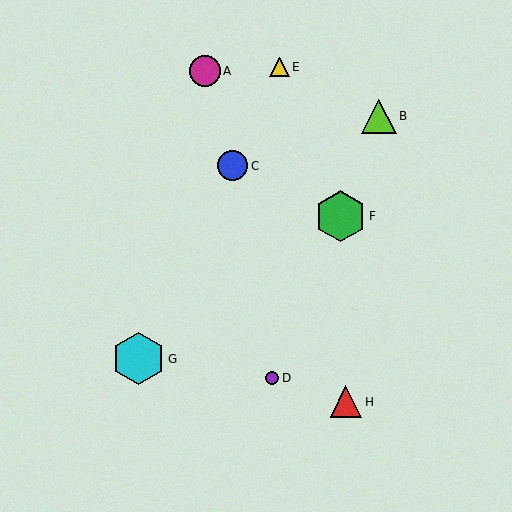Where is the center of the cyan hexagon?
The center of the cyan hexagon is at (138, 359).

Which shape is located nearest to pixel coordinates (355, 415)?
The red triangle (labeled H) at (346, 402) is nearest to that location.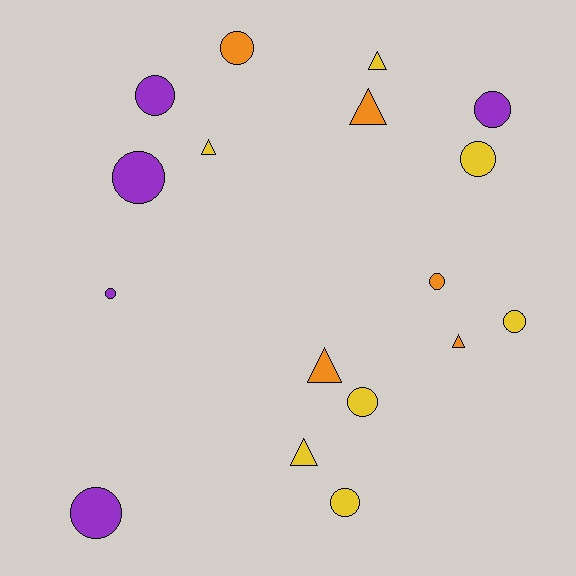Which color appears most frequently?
Yellow, with 7 objects.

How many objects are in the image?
There are 17 objects.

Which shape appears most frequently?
Circle, with 11 objects.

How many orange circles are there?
There are 2 orange circles.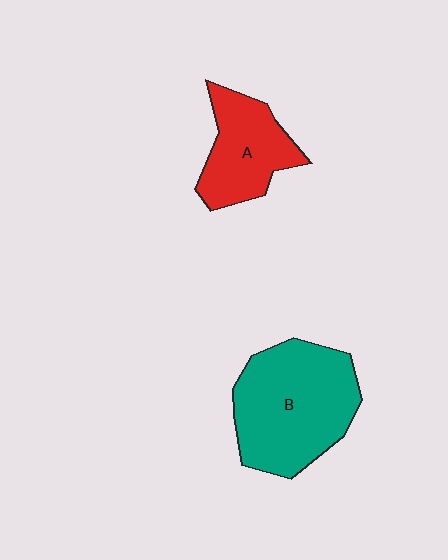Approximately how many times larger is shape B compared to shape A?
Approximately 1.7 times.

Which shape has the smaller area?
Shape A (red).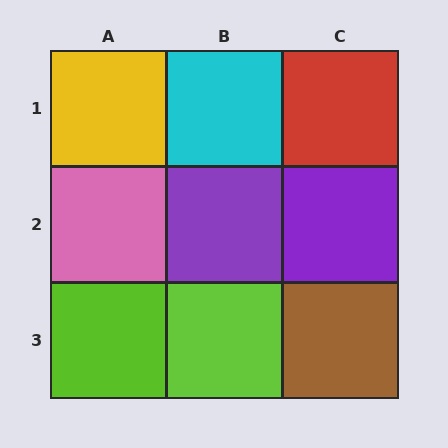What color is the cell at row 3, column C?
Brown.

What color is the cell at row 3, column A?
Lime.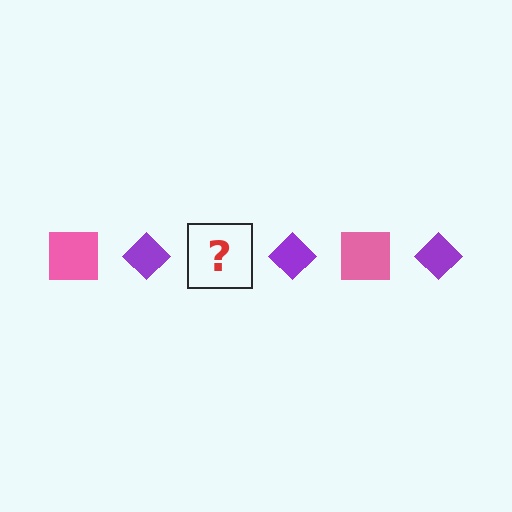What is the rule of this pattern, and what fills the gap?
The rule is that the pattern alternates between pink square and purple diamond. The gap should be filled with a pink square.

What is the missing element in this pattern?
The missing element is a pink square.